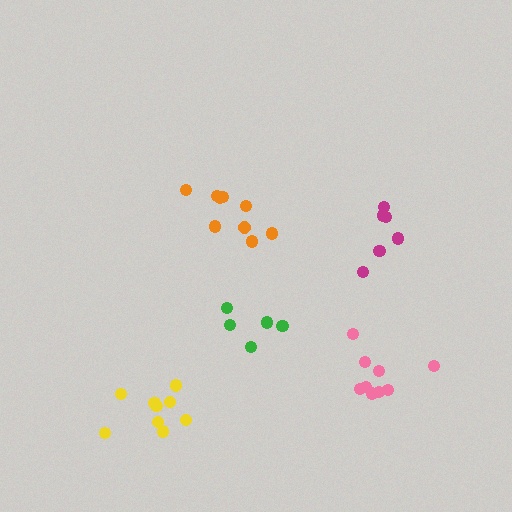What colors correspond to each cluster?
The clusters are colored: magenta, yellow, green, orange, pink.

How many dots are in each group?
Group 1: 6 dots, Group 2: 9 dots, Group 3: 5 dots, Group 4: 9 dots, Group 5: 9 dots (38 total).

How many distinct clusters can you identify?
There are 5 distinct clusters.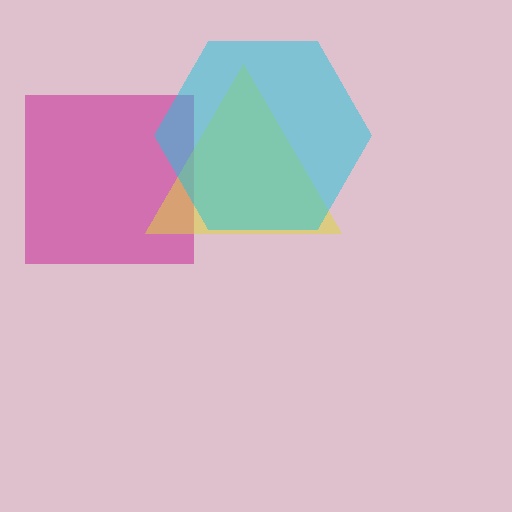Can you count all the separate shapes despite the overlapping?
Yes, there are 3 separate shapes.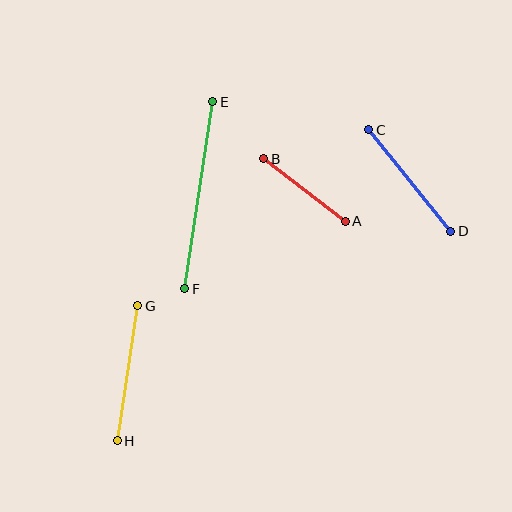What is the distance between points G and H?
The distance is approximately 137 pixels.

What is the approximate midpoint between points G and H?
The midpoint is at approximately (128, 373) pixels.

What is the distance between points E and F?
The distance is approximately 189 pixels.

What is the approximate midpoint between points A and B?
The midpoint is at approximately (305, 190) pixels.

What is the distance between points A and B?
The distance is approximately 102 pixels.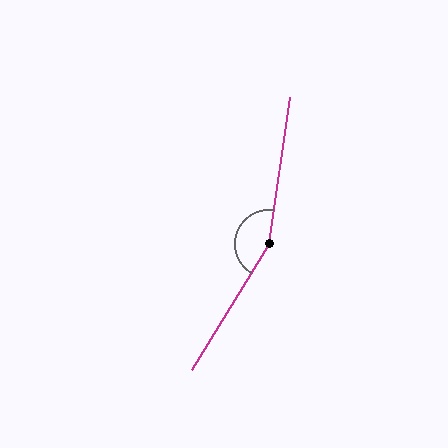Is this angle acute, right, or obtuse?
It is obtuse.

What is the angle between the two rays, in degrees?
Approximately 157 degrees.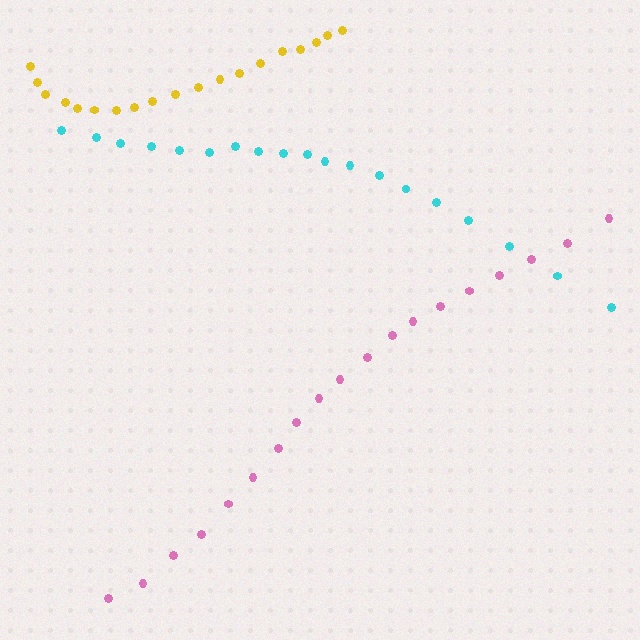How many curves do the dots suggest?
There are 3 distinct paths.